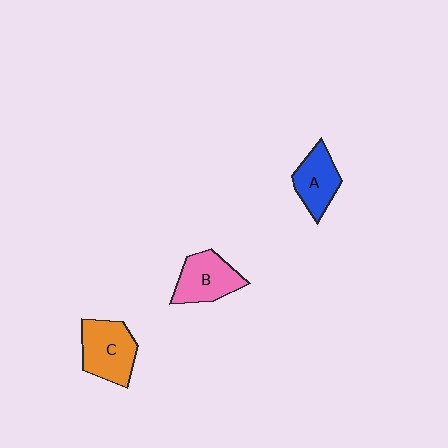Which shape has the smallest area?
Shape A (blue).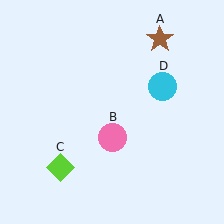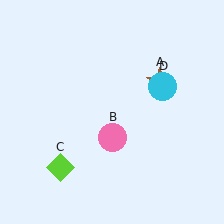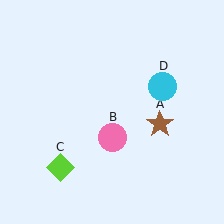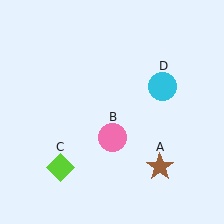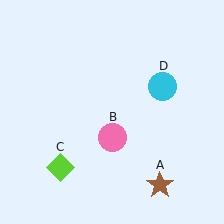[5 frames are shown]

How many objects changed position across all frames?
1 object changed position: brown star (object A).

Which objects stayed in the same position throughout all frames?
Pink circle (object B) and lime diamond (object C) and cyan circle (object D) remained stationary.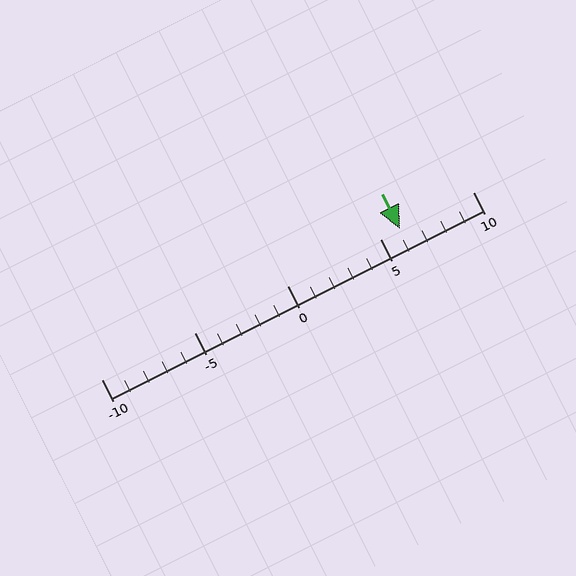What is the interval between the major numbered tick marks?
The major tick marks are spaced 5 units apart.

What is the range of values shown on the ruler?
The ruler shows values from -10 to 10.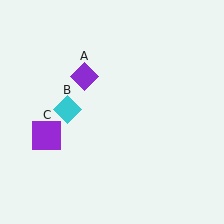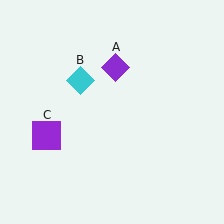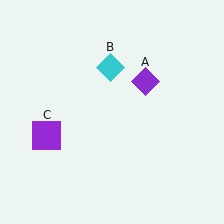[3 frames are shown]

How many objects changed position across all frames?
2 objects changed position: purple diamond (object A), cyan diamond (object B).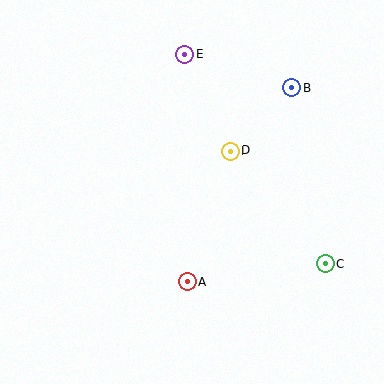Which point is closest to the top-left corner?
Point E is closest to the top-left corner.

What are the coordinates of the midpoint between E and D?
The midpoint between E and D is at (207, 103).